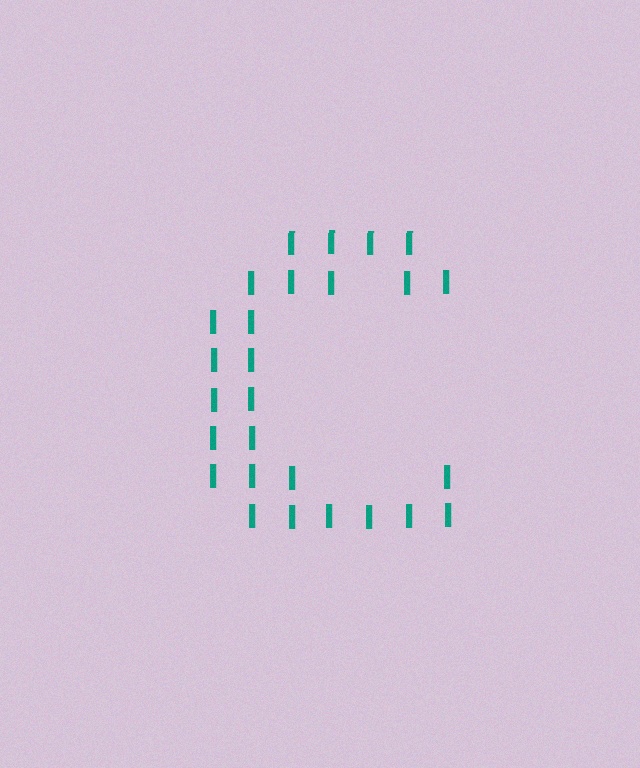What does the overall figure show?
The overall figure shows the letter C.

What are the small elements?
The small elements are letter I's.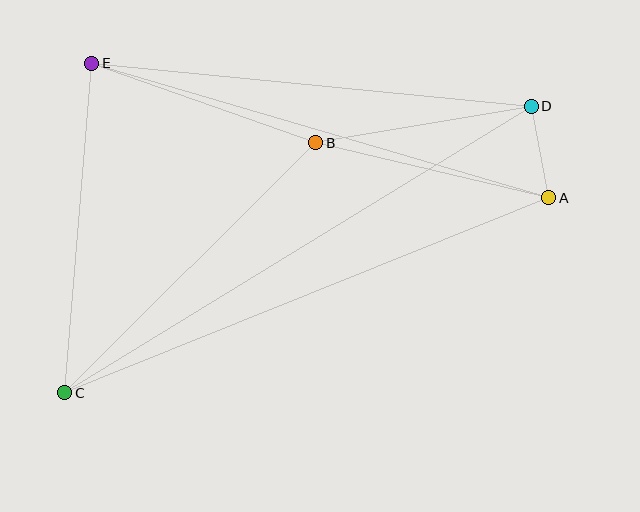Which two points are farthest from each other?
Points C and D are farthest from each other.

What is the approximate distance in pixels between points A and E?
The distance between A and E is approximately 476 pixels.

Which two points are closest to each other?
Points A and D are closest to each other.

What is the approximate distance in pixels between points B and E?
The distance between B and E is approximately 238 pixels.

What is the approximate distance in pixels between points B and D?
The distance between B and D is approximately 218 pixels.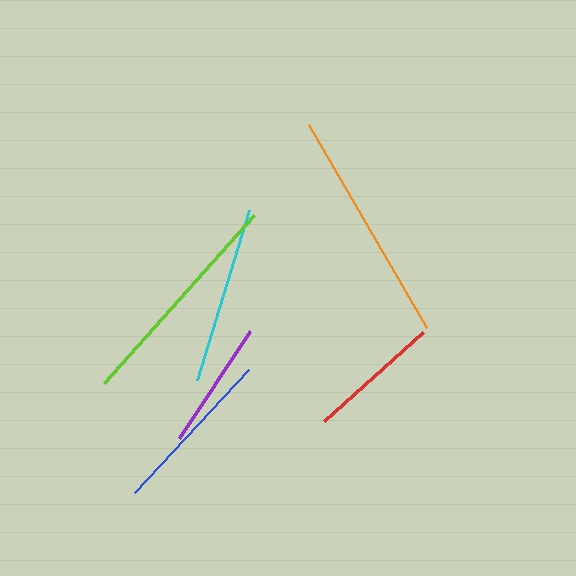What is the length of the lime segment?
The lime segment is approximately 225 pixels long.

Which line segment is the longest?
The orange line is the longest at approximately 235 pixels.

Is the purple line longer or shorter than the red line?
The red line is longer than the purple line.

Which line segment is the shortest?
The purple line is the shortest at approximately 129 pixels.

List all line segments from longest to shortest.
From longest to shortest: orange, lime, cyan, blue, red, purple.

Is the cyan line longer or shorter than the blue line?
The cyan line is longer than the blue line.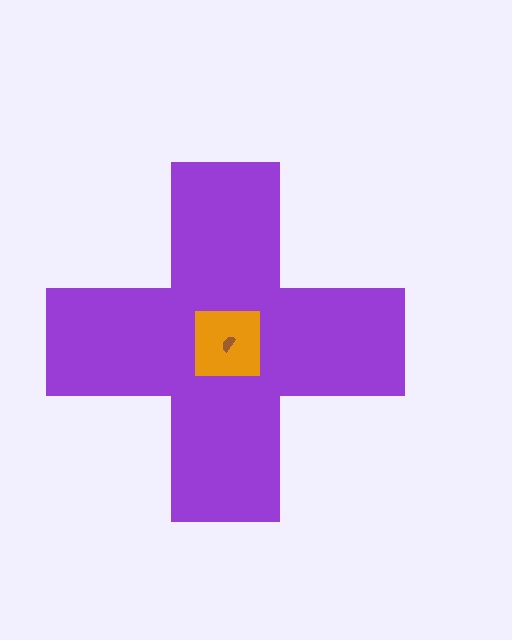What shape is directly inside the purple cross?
The orange square.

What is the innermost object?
The brown semicircle.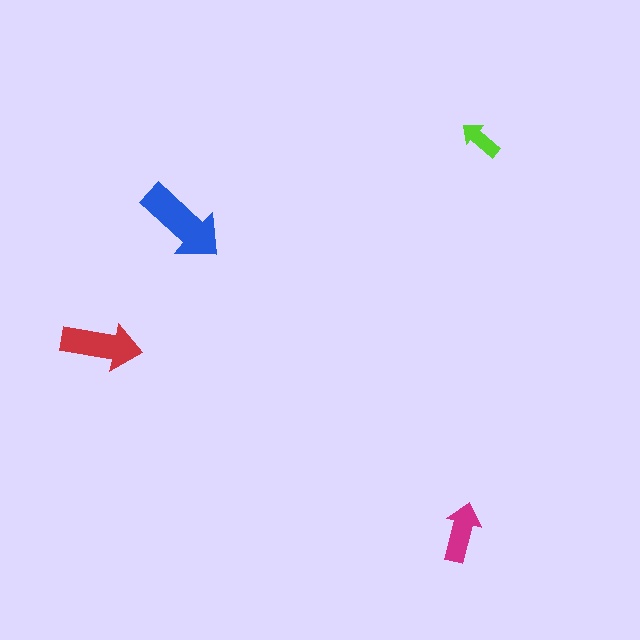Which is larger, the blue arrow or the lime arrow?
The blue one.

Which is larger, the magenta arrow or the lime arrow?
The magenta one.